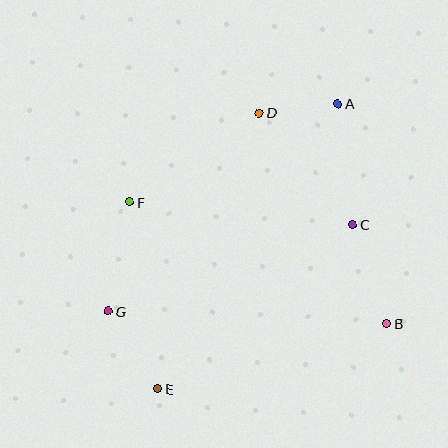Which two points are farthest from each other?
Points A and E are farthest from each other.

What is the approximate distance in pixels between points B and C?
The distance between B and C is approximately 105 pixels.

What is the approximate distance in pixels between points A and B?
The distance between A and B is approximately 225 pixels.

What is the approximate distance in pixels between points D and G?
The distance between D and G is approximately 249 pixels.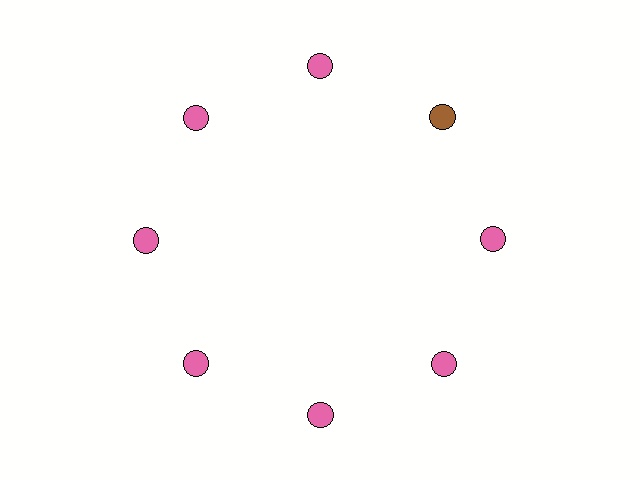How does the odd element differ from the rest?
It has a different color: brown instead of pink.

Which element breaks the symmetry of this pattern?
The brown circle at roughly the 2 o'clock position breaks the symmetry. All other shapes are pink circles.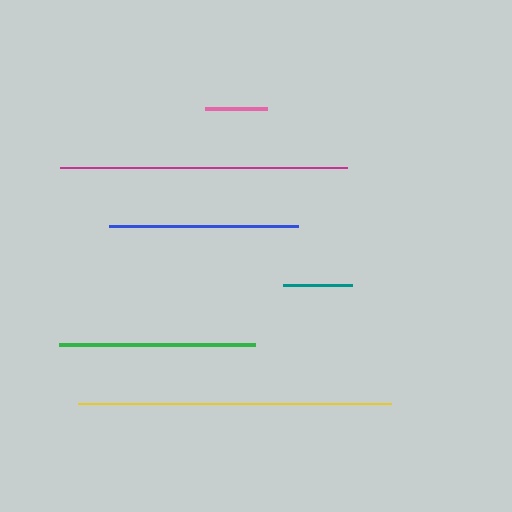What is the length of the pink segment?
The pink segment is approximately 61 pixels long.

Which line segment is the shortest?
The pink line is the shortest at approximately 61 pixels.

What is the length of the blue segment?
The blue segment is approximately 188 pixels long.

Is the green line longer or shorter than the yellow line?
The yellow line is longer than the green line.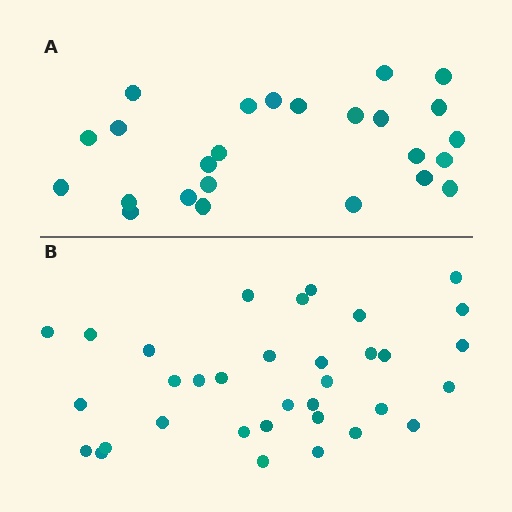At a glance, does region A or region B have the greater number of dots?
Region B (the bottom region) has more dots.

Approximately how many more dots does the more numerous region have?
Region B has roughly 8 or so more dots than region A.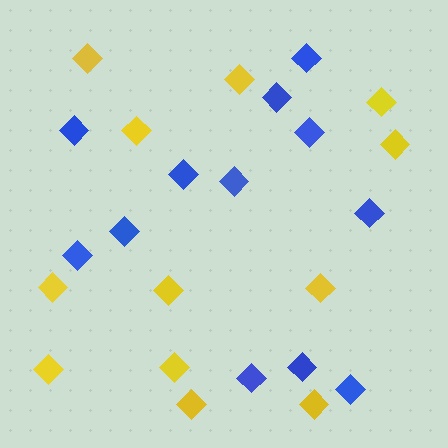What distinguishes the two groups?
There are 2 groups: one group of yellow diamonds (12) and one group of blue diamonds (12).